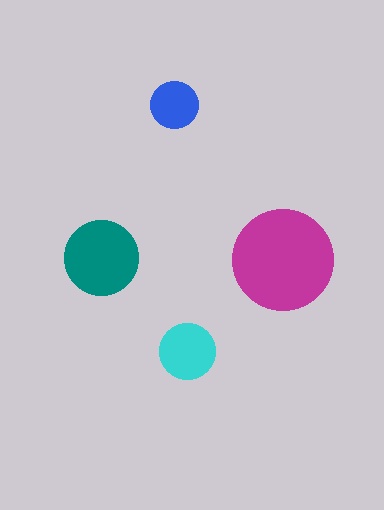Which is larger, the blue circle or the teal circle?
The teal one.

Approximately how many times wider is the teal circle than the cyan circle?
About 1.5 times wider.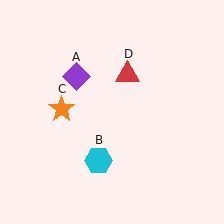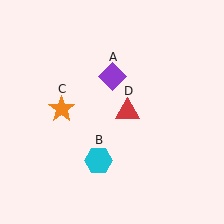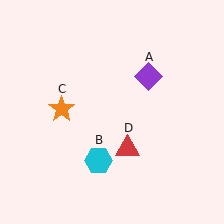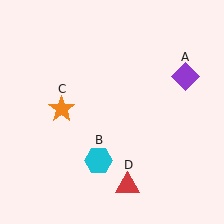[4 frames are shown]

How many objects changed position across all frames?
2 objects changed position: purple diamond (object A), red triangle (object D).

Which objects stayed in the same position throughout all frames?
Cyan hexagon (object B) and orange star (object C) remained stationary.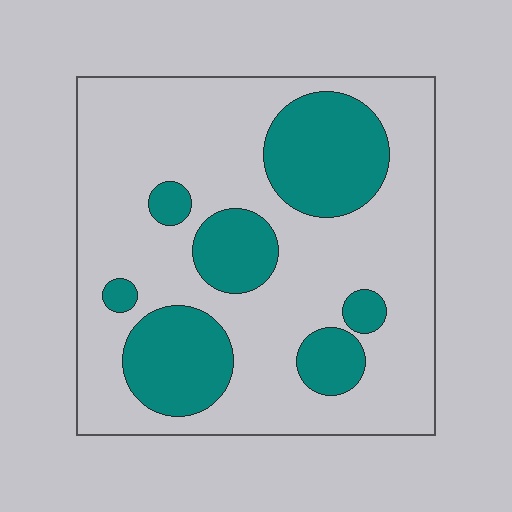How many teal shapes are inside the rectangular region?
7.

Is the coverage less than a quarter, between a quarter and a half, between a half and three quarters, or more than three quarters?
Between a quarter and a half.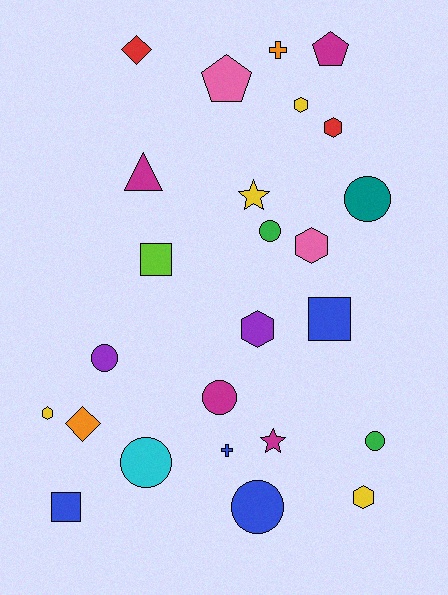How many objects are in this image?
There are 25 objects.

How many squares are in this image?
There are 3 squares.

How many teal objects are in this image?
There is 1 teal object.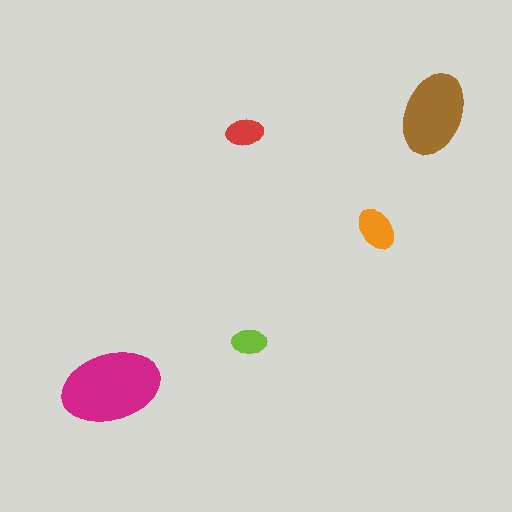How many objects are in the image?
There are 5 objects in the image.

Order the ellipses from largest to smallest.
the magenta one, the brown one, the orange one, the red one, the lime one.